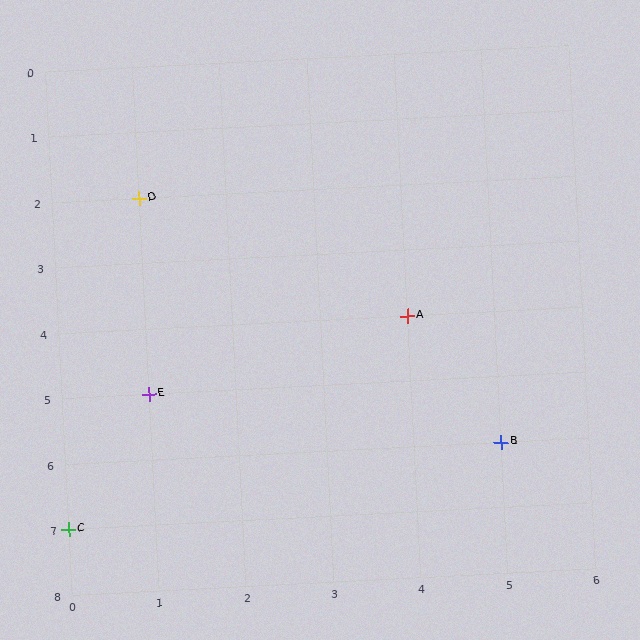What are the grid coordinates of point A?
Point A is at grid coordinates (4, 4).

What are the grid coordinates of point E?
Point E is at grid coordinates (1, 5).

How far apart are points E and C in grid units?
Points E and C are 1 column and 2 rows apart (about 2.2 grid units diagonally).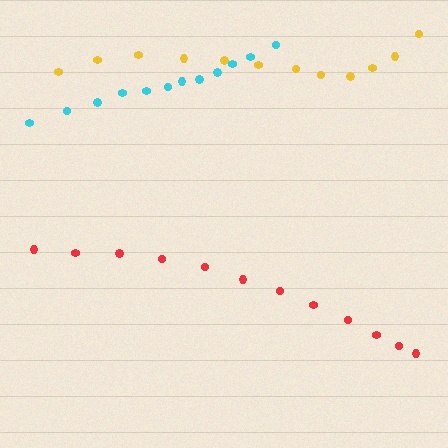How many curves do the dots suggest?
There are 3 distinct paths.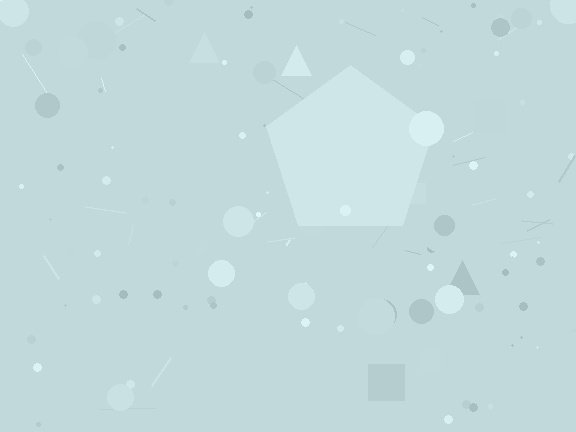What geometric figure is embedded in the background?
A pentagon is embedded in the background.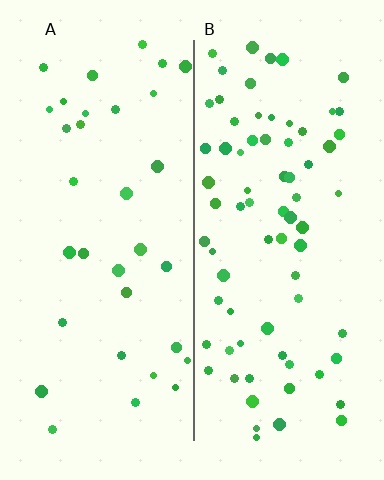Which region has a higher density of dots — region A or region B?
B (the right).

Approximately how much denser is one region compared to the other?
Approximately 2.3× — region B over region A.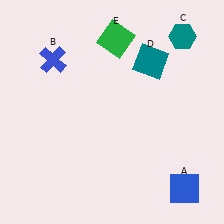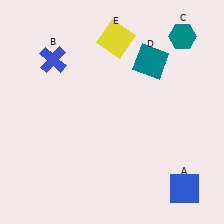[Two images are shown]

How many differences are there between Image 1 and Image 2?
There is 1 difference between the two images.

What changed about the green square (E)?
In Image 1, E is green. In Image 2, it changed to yellow.